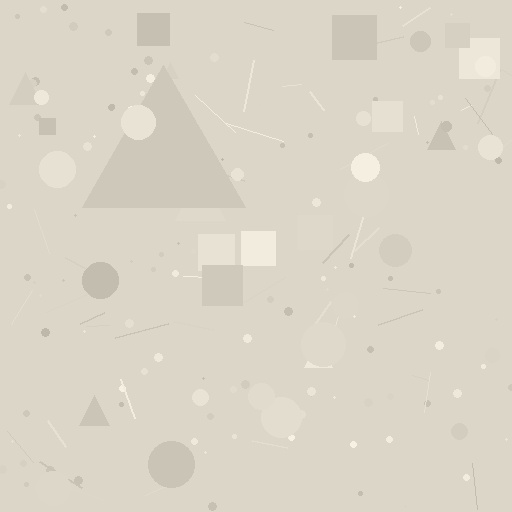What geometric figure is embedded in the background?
A triangle is embedded in the background.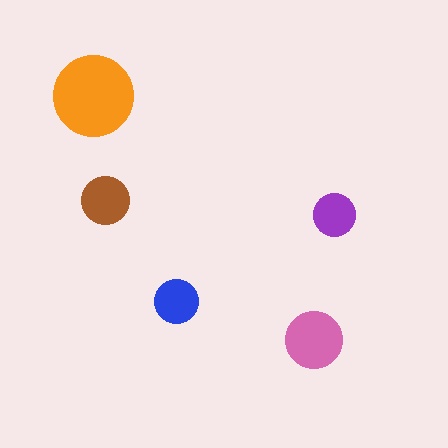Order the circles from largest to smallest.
the orange one, the pink one, the brown one, the blue one, the purple one.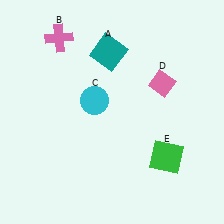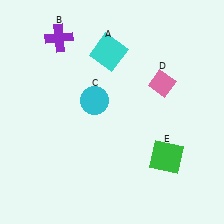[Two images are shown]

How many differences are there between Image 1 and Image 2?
There are 2 differences between the two images.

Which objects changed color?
A changed from teal to cyan. B changed from pink to purple.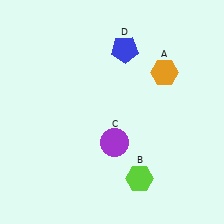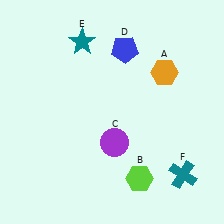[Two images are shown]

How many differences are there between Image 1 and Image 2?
There are 2 differences between the two images.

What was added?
A teal star (E), a teal cross (F) were added in Image 2.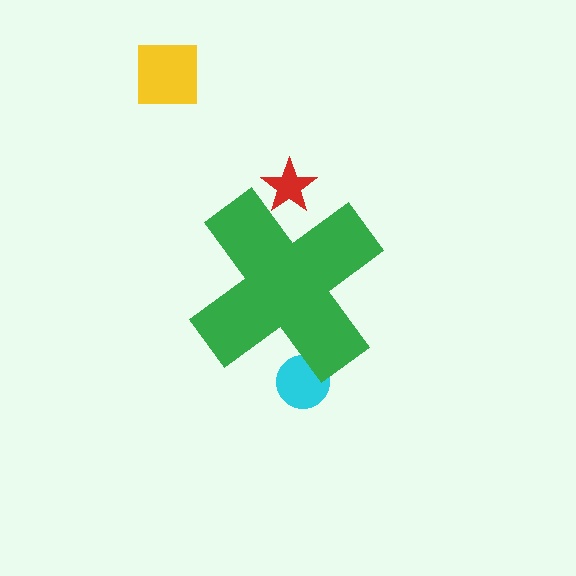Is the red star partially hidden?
Yes, the red star is partially hidden behind the green cross.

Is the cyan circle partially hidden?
Yes, the cyan circle is partially hidden behind the green cross.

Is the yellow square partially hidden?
No, the yellow square is fully visible.